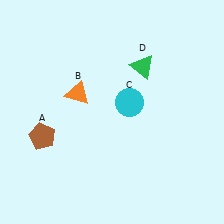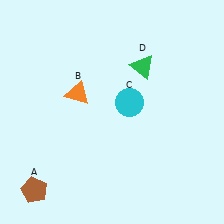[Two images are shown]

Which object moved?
The brown pentagon (A) moved down.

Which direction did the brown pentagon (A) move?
The brown pentagon (A) moved down.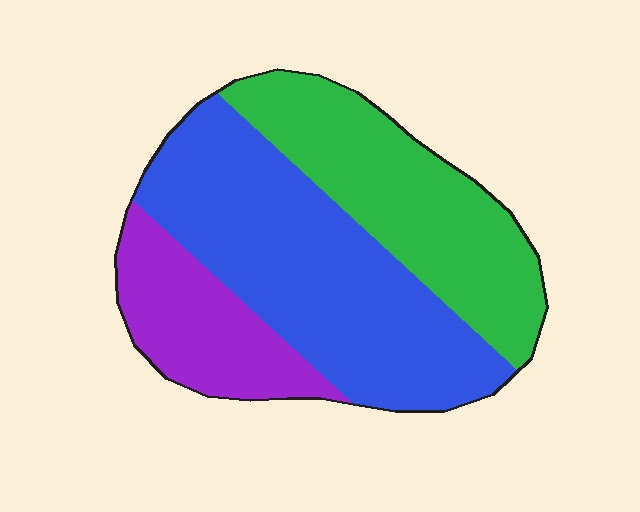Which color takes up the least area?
Purple, at roughly 20%.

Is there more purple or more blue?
Blue.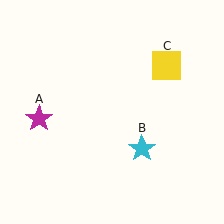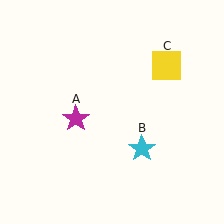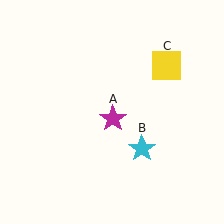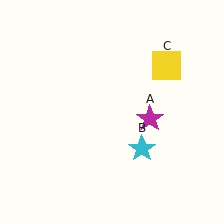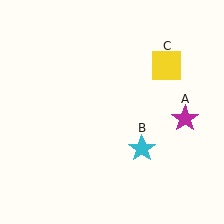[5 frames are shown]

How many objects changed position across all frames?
1 object changed position: magenta star (object A).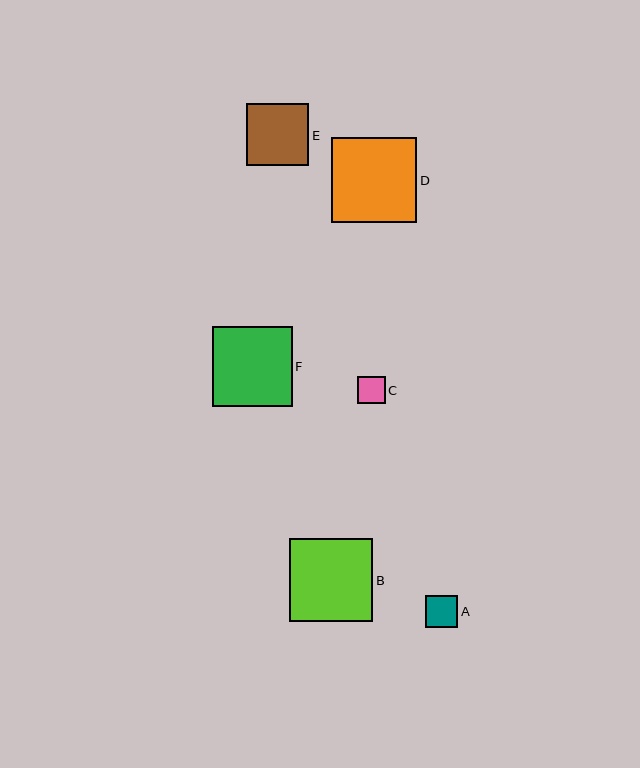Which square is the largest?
Square D is the largest with a size of approximately 85 pixels.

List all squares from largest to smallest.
From largest to smallest: D, B, F, E, A, C.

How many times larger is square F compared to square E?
Square F is approximately 1.3 times the size of square E.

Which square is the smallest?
Square C is the smallest with a size of approximately 27 pixels.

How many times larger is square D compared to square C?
Square D is approximately 3.1 times the size of square C.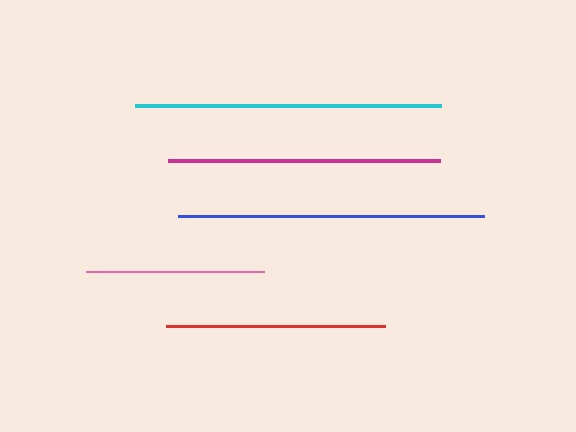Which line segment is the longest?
The cyan line is the longest at approximately 306 pixels.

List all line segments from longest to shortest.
From longest to shortest: cyan, blue, magenta, red, pink.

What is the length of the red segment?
The red segment is approximately 219 pixels long.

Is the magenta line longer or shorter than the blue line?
The blue line is longer than the magenta line.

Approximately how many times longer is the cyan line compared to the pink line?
The cyan line is approximately 1.7 times the length of the pink line.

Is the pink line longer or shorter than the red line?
The red line is longer than the pink line.